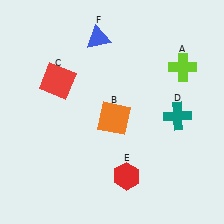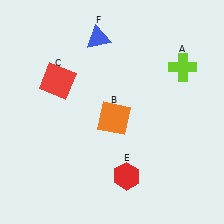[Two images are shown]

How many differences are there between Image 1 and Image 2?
There is 1 difference between the two images.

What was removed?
The teal cross (D) was removed in Image 2.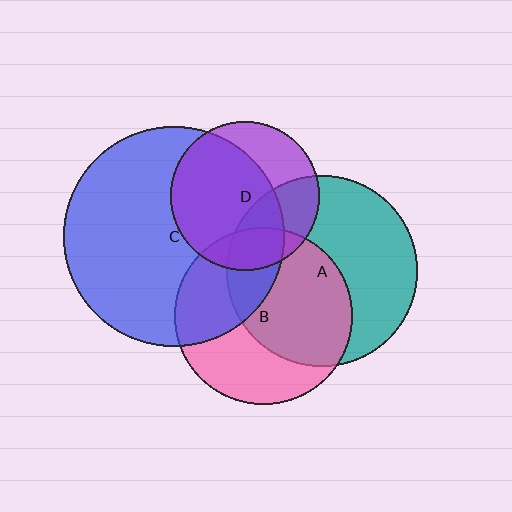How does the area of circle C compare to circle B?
Approximately 1.5 times.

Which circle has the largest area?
Circle C (blue).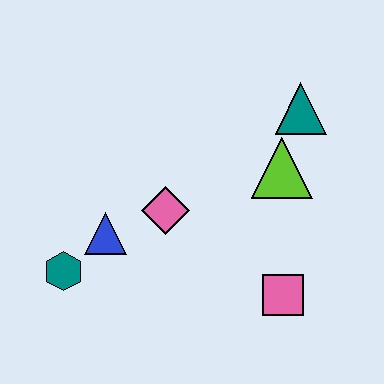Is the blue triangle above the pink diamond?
No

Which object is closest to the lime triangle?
The teal triangle is closest to the lime triangle.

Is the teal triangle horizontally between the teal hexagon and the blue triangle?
No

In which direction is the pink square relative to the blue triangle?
The pink square is to the right of the blue triangle.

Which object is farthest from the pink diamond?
The teal triangle is farthest from the pink diamond.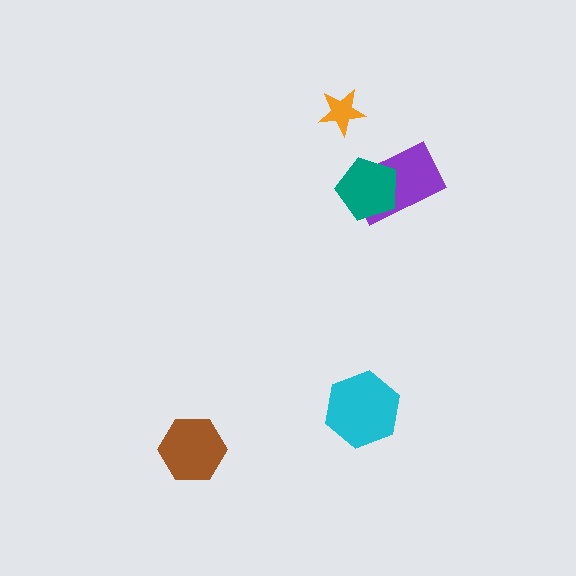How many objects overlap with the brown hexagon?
0 objects overlap with the brown hexagon.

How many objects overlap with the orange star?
0 objects overlap with the orange star.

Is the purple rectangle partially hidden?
Yes, it is partially covered by another shape.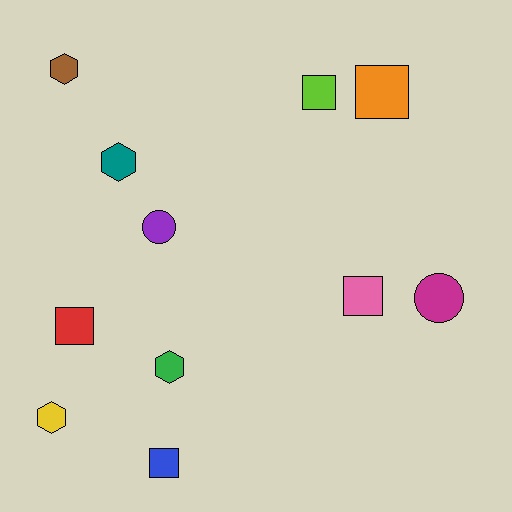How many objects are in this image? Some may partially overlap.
There are 11 objects.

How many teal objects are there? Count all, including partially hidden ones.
There is 1 teal object.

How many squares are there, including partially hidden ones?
There are 5 squares.